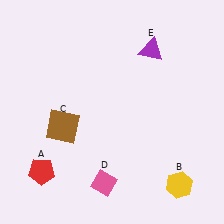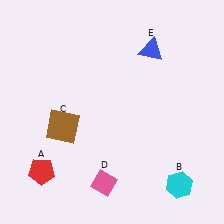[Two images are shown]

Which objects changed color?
B changed from yellow to cyan. E changed from purple to blue.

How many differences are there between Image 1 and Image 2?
There are 2 differences between the two images.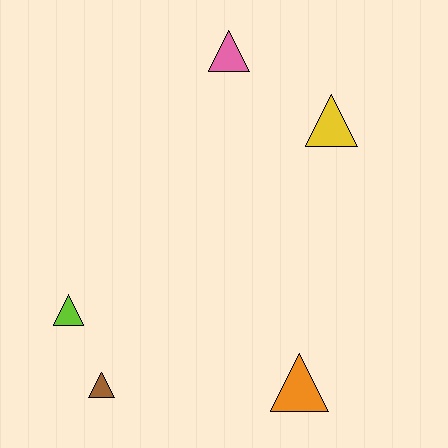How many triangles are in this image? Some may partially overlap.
There are 5 triangles.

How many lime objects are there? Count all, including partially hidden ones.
There is 1 lime object.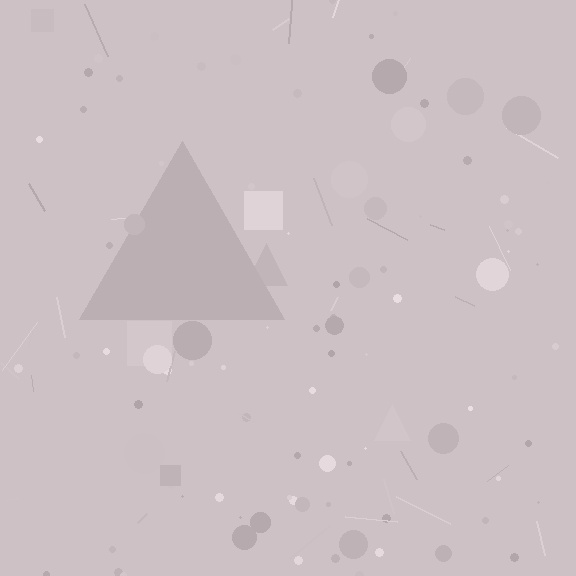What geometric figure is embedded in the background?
A triangle is embedded in the background.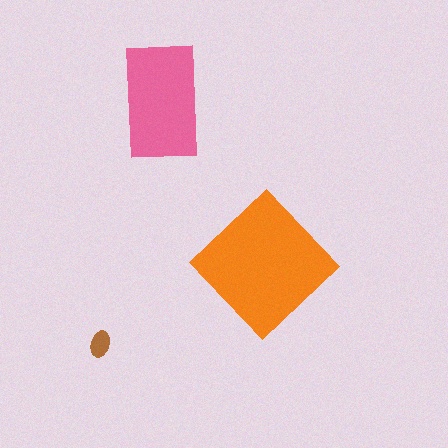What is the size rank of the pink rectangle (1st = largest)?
2nd.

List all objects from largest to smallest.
The orange diamond, the pink rectangle, the brown ellipse.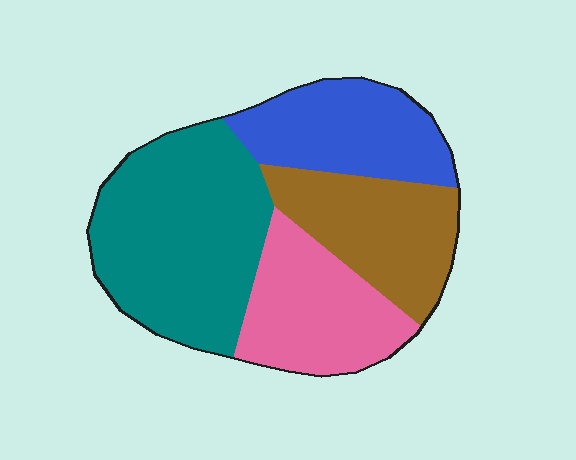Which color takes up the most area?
Teal, at roughly 35%.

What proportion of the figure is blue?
Blue covers about 20% of the figure.